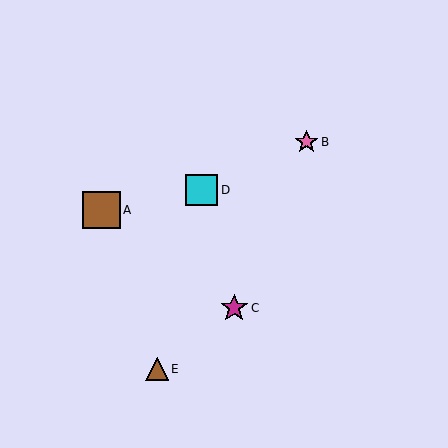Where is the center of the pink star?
The center of the pink star is at (306, 142).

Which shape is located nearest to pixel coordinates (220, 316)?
The magenta star (labeled C) at (234, 308) is nearest to that location.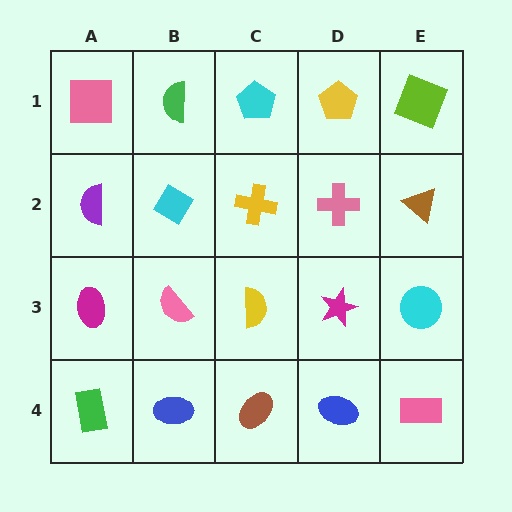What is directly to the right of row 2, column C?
A pink cross.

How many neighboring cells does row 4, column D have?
3.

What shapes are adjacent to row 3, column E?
A brown triangle (row 2, column E), a pink rectangle (row 4, column E), a magenta star (row 3, column D).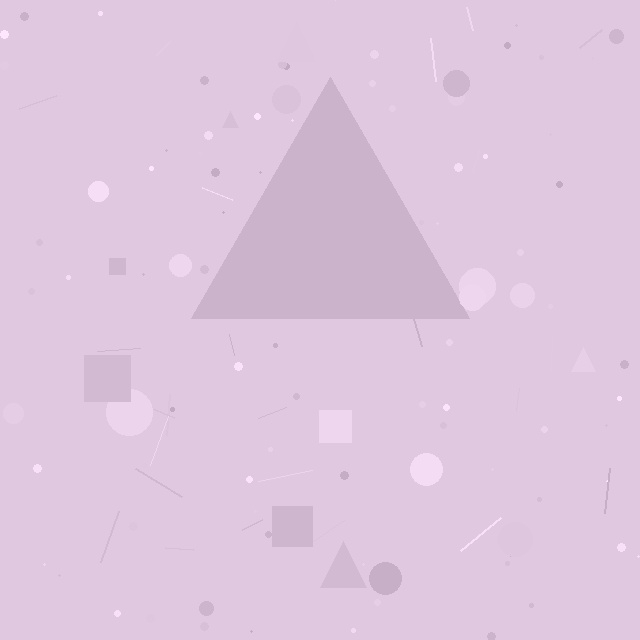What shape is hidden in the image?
A triangle is hidden in the image.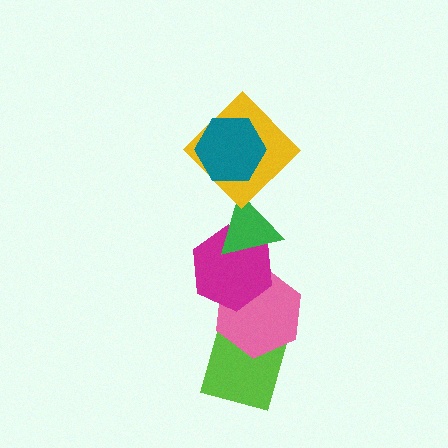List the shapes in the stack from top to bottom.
From top to bottom: the teal hexagon, the yellow diamond, the green triangle, the magenta hexagon, the pink hexagon, the lime diamond.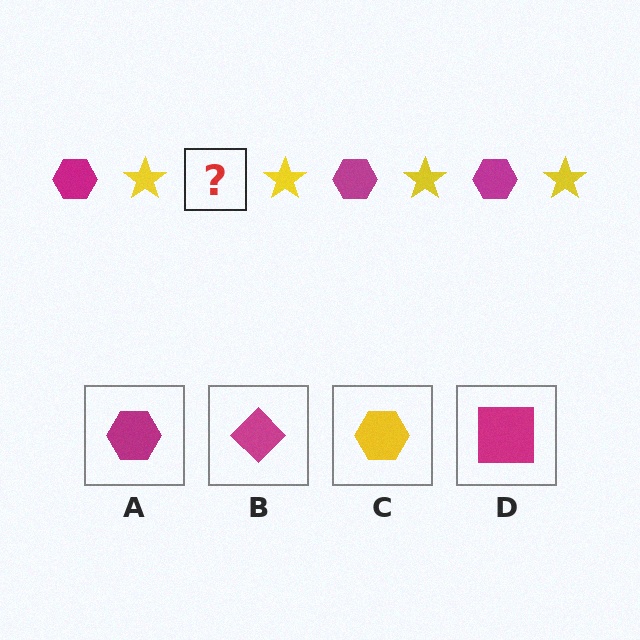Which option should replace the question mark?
Option A.